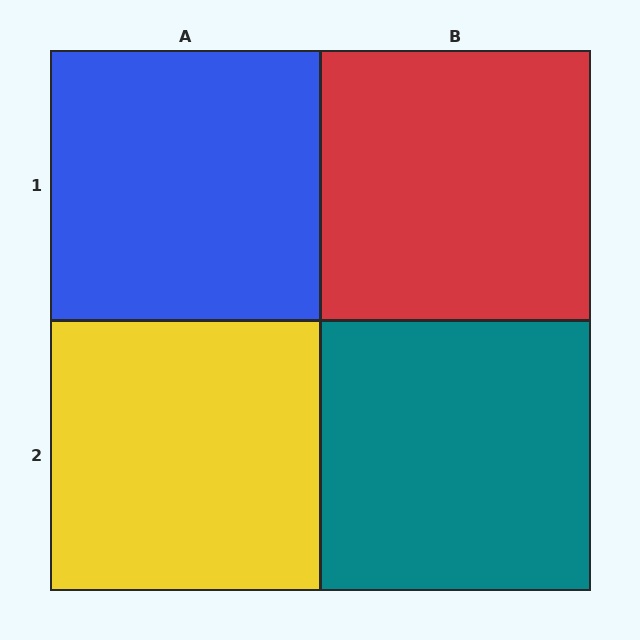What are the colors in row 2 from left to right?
Yellow, teal.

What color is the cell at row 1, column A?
Blue.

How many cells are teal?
1 cell is teal.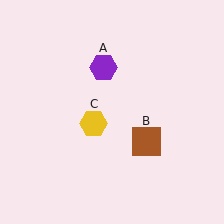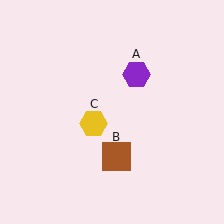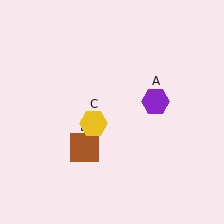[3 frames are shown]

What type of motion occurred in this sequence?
The purple hexagon (object A), brown square (object B) rotated clockwise around the center of the scene.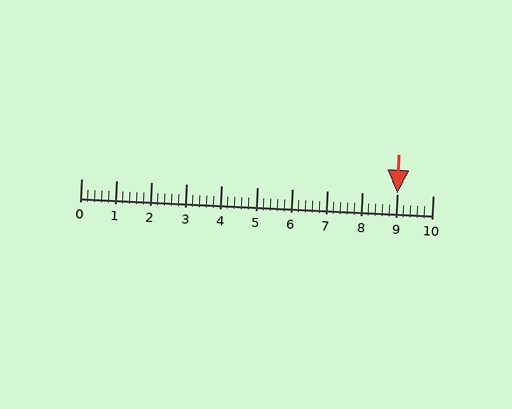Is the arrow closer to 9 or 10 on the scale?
The arrow is closer to 9.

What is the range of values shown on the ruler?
The ruler shows values from 0 to 10.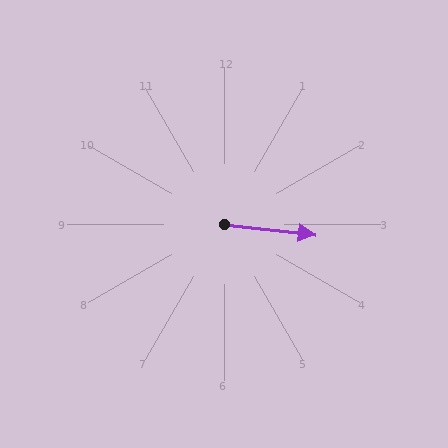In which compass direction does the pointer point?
East.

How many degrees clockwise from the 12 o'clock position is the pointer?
Approximately 97 degrees.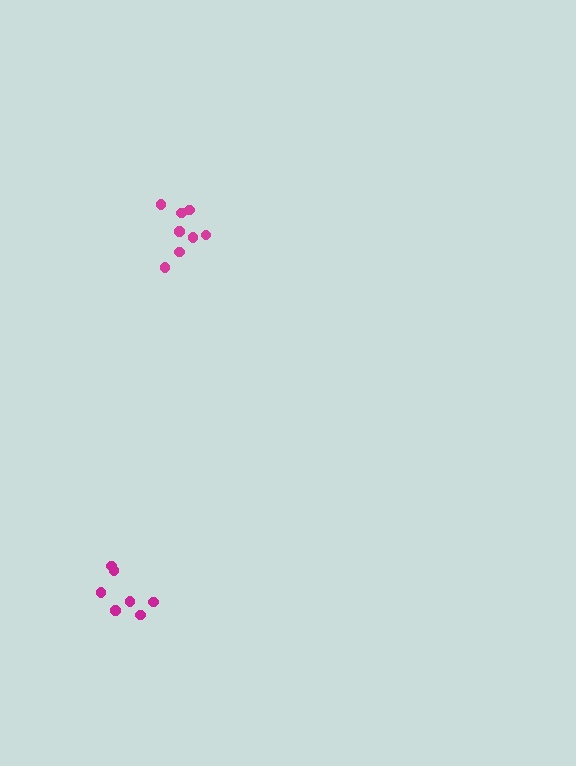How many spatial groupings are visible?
There are 2 spatial groupings.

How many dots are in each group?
Group 1: 8 dots, Group 2: 7 dots (15 total).